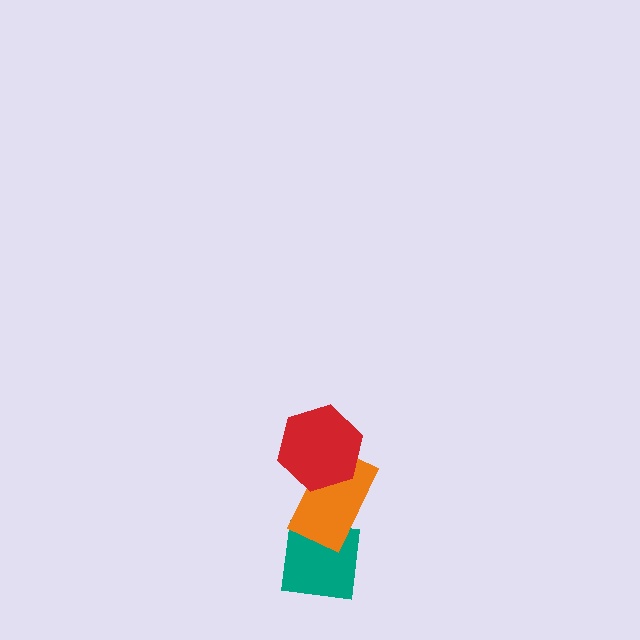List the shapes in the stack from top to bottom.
From top to bottom: the red hexagon, the orange rectangle, the teal square.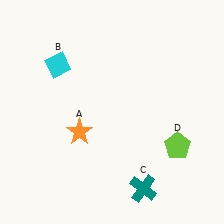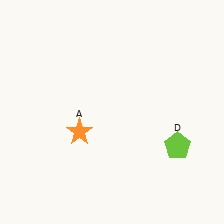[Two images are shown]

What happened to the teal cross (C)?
The teal cross (C) was removed in Image 2. It was in the bottom-right area of Image 1.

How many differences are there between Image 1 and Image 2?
There are 2 differences between the two images.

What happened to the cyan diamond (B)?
The cyan diamond (B) was removed in Image 2. It was in the top-left area of Image 1.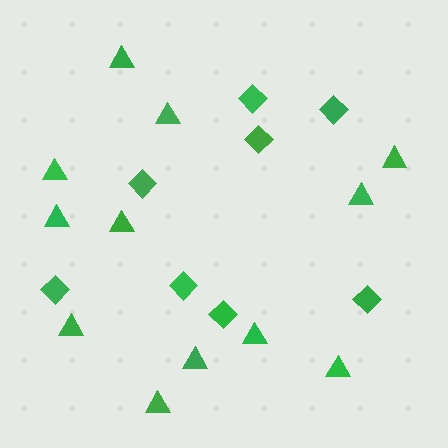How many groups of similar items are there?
There are 2 groups: one group of diamonds (8) and one group of triangles (12).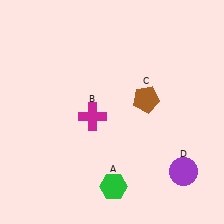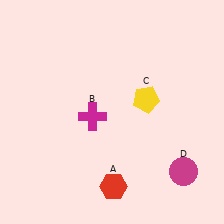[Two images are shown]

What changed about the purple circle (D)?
In Image 1, D is purple. In Image 2, it changed to magenta.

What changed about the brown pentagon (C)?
In Image 1, C is brown. In Image 2, it changed to yellow.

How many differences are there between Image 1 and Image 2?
There are 3 differences between the two images.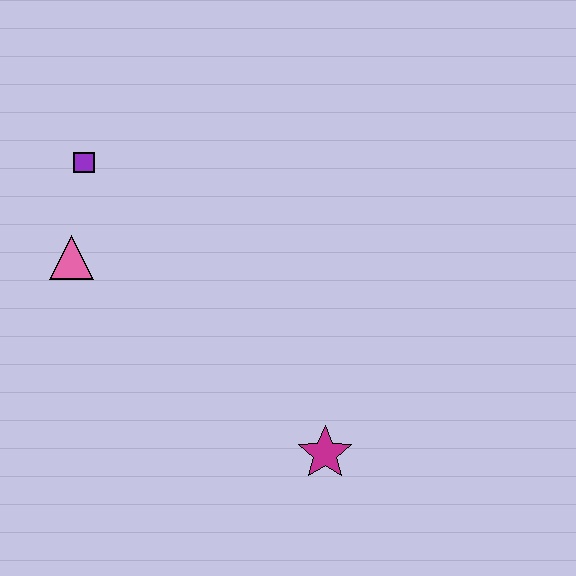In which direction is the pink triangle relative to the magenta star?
The pink triangle is to the left of the magenta star.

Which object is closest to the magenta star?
The pink triangle is closest to the magenta star.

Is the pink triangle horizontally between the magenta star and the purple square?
No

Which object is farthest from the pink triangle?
The magenta star is farthest from the pink triangle.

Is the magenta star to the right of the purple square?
Yes